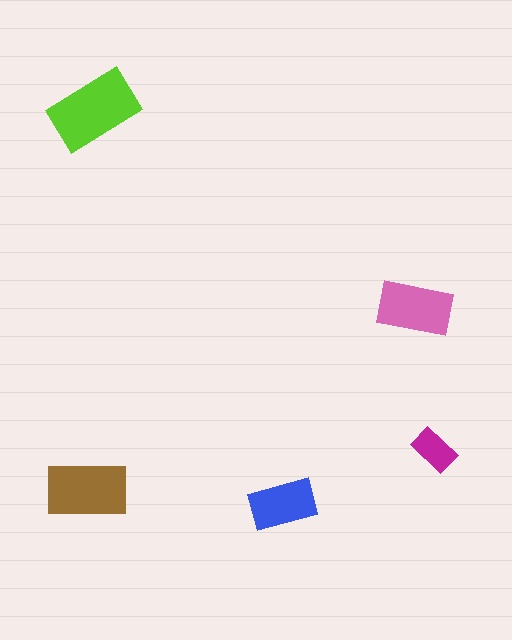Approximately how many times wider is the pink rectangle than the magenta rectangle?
About 1.5 times wider.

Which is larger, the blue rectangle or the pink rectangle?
The pink one.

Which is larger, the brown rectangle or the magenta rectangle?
The brown one.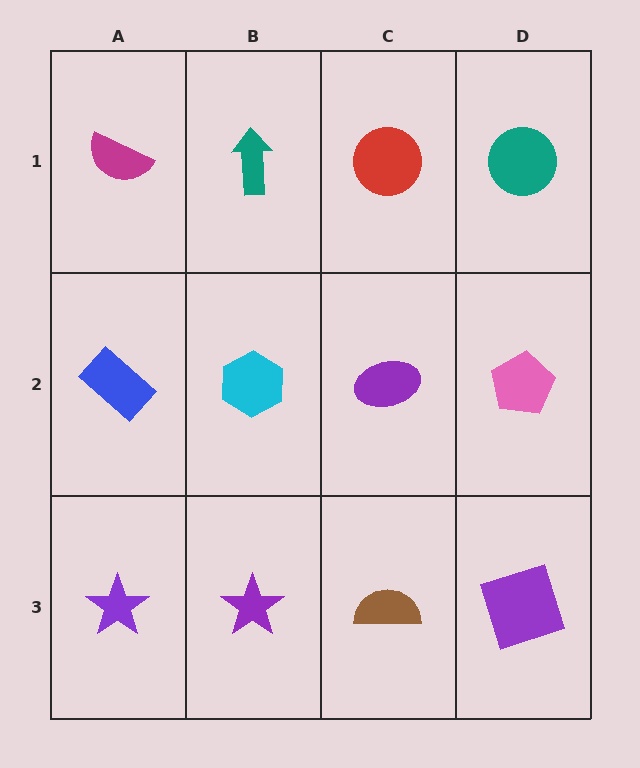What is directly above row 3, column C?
A purple ellipse.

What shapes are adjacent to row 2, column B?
A teal arrow (row 1, column B), a purple star (row 3, column B), a blue rectangle (row 2, column A), a purple ellipse (row 2, column C).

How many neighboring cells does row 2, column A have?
3.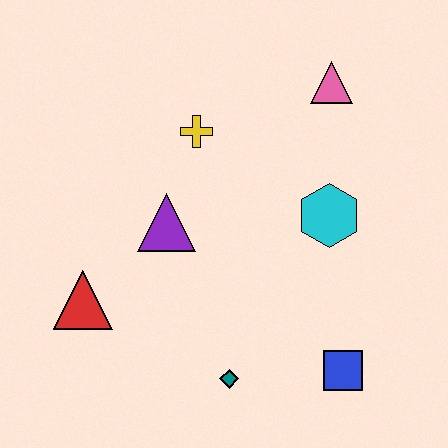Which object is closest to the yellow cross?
The purple triangle is closest to the yellow cross.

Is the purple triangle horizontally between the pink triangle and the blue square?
No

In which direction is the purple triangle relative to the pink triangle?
The purple triangle is to the left of the pink triangle.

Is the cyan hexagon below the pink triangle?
Yes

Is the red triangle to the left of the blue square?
Yes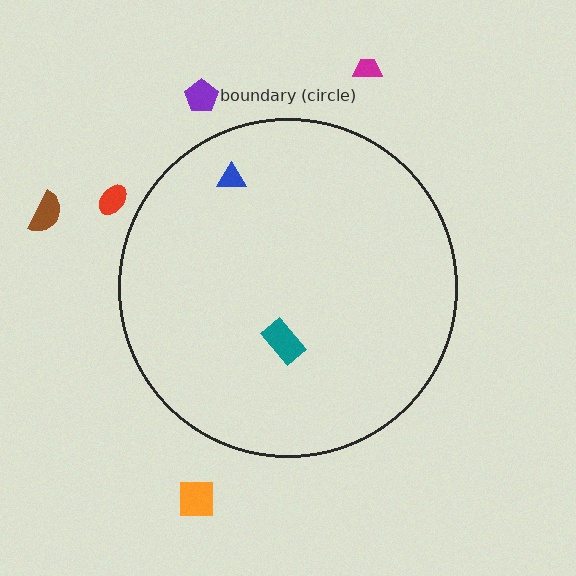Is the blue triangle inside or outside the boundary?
Inside.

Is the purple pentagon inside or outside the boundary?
Outside.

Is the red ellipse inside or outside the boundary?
Outside.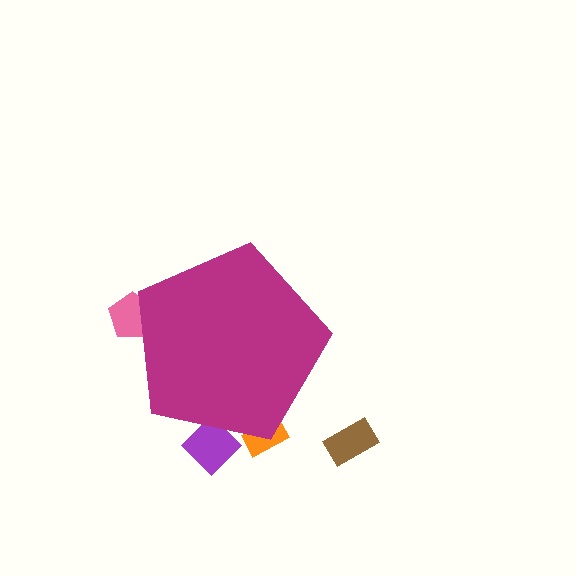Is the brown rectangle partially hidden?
No, the brown rectangle is fully visible.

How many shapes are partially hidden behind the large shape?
3 shapes are partially hidden.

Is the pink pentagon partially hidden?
Yes, the pink pentagon is partially hidden behind the magenta pentagon.